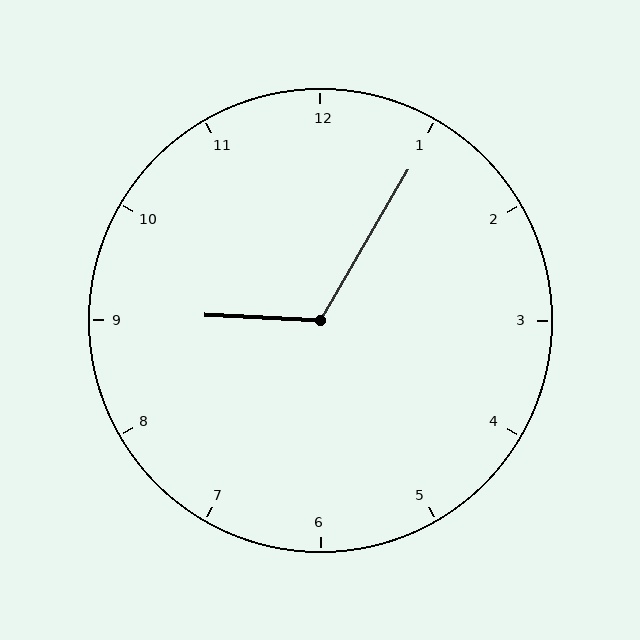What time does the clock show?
9:05.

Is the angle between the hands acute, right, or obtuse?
It is obtuse.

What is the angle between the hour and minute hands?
Approximately 118 degrees.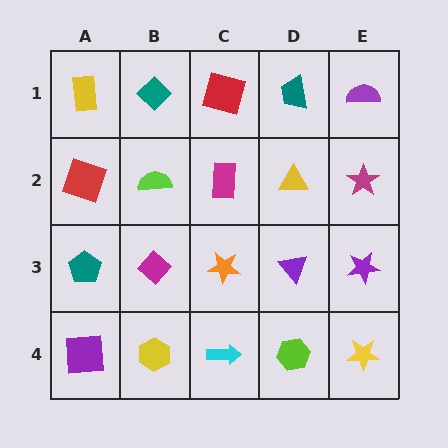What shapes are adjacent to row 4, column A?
A teal pentagon (row 3, column A), a yellow hexagon (row 4, column B).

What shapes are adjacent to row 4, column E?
A purple star (row 3, column E), a lime hexagon (row 4, column D).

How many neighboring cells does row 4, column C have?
3.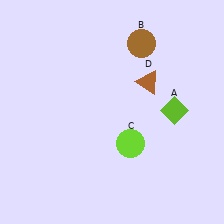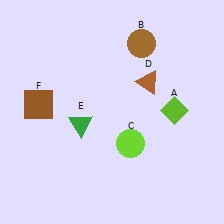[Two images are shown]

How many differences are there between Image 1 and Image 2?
There are 2 differences between the two images.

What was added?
A green triangle (E), a brown square (F) were added in Image 2.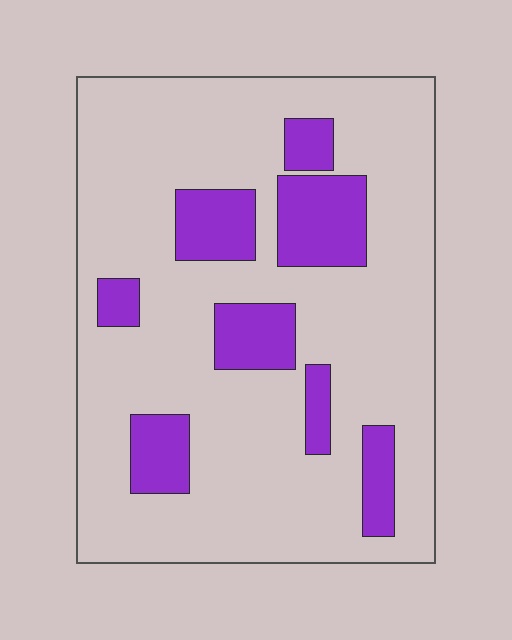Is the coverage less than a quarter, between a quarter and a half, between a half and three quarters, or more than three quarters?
Less than a quarter.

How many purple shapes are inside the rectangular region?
8.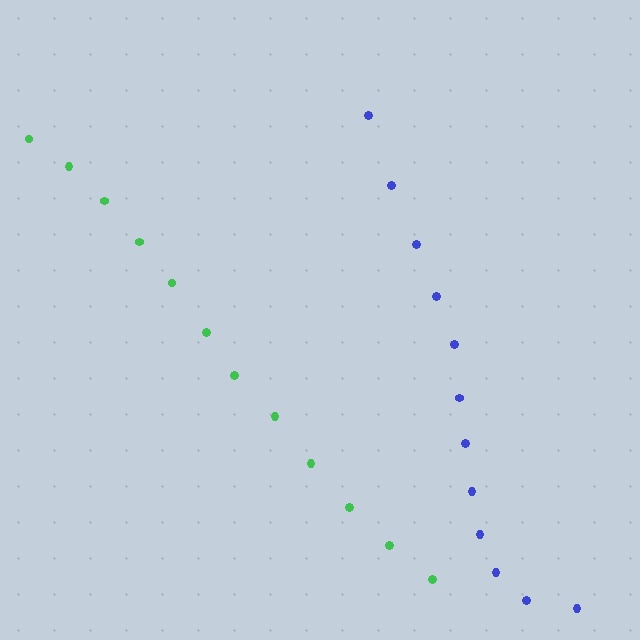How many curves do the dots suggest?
There are 2 distinct paths.